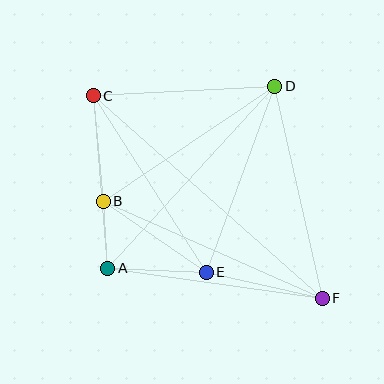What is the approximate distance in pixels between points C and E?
The distance between C and E is approximately 210 pixels.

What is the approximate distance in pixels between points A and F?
The distance between A and F is approximately 217 pixels.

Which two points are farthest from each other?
Points C and F are farthest from each other.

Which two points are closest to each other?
Points A and B are closest to each other.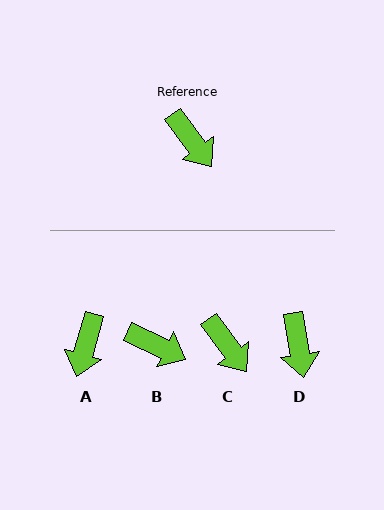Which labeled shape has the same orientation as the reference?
C.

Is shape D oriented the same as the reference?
No, it is off by about 27 degrees.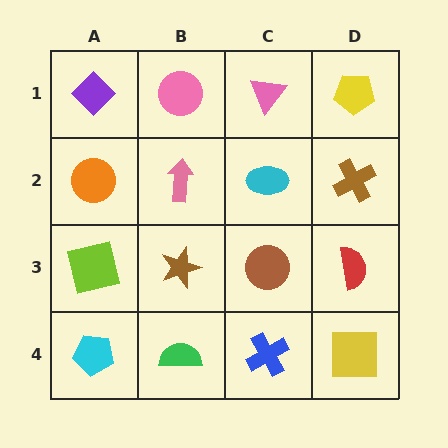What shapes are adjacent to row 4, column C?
A brown circle (row 3, column C), a green semicircle (row 4, column B), a yellow square (row 4, column D).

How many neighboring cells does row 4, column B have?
3.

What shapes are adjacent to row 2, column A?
A purple diamond (row 1, column A), a lime square (row 3, column A), a pink arrow (row 2, column B).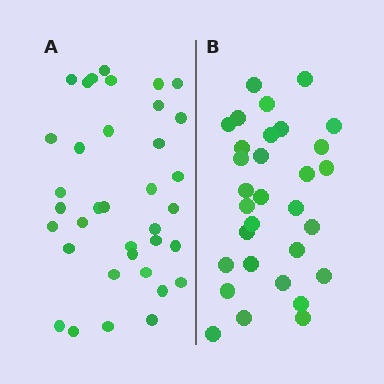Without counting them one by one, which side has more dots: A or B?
Region A (the left region) has more dots.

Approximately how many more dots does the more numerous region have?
Region A has about 5 more dots than region B.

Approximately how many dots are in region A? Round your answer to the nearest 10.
About 40 dots. (The exact count is 36, which rounds to 40.)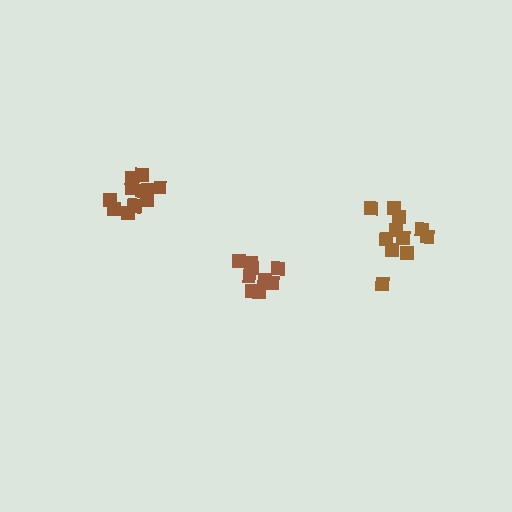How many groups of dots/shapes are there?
There are 3 groups.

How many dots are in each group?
Group 1: 9 dots, Group 2: 11 dots, Group 3: 12 dots (32 total).